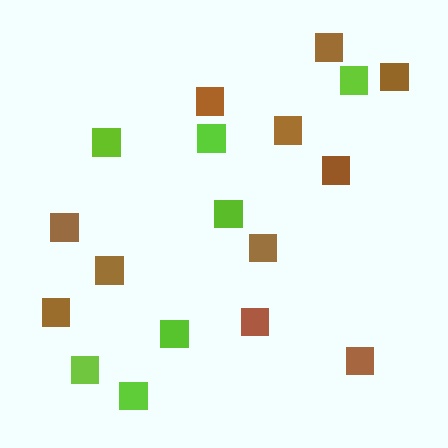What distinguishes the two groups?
There are 2 groups: one group of brown squares (11) and one group of lime squares (7).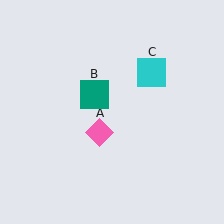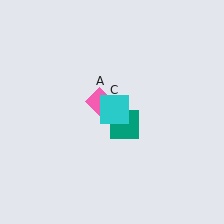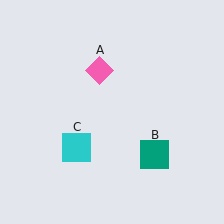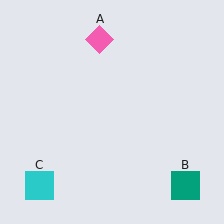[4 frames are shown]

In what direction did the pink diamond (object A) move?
The pink diamond (object A) moved up.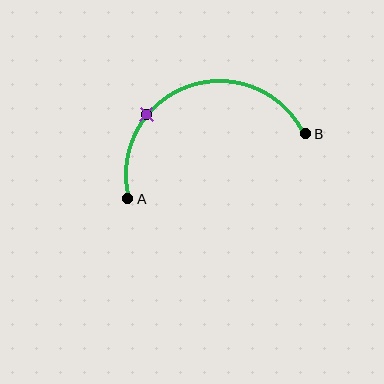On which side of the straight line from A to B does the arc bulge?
The arc bulges above the straight line connecting A and B.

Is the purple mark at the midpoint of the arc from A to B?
No. The purple mark lies on the arc but is closer to endpoint A. The arc midpoint would be at the point on the curve equidistant along the arc from both A and B.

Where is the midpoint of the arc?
The arc midpoint is the point on the curve farthest from the straight line joining A and B. It sits above that line.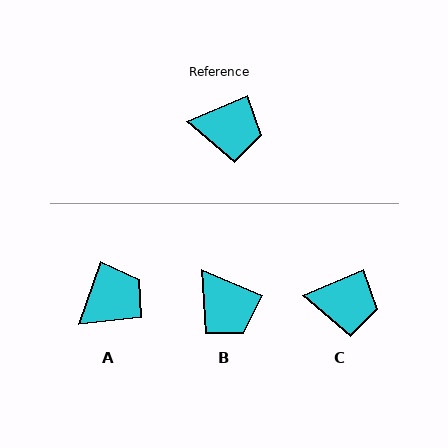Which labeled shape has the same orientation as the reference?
C.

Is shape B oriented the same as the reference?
No, it is off by about 46 degrees.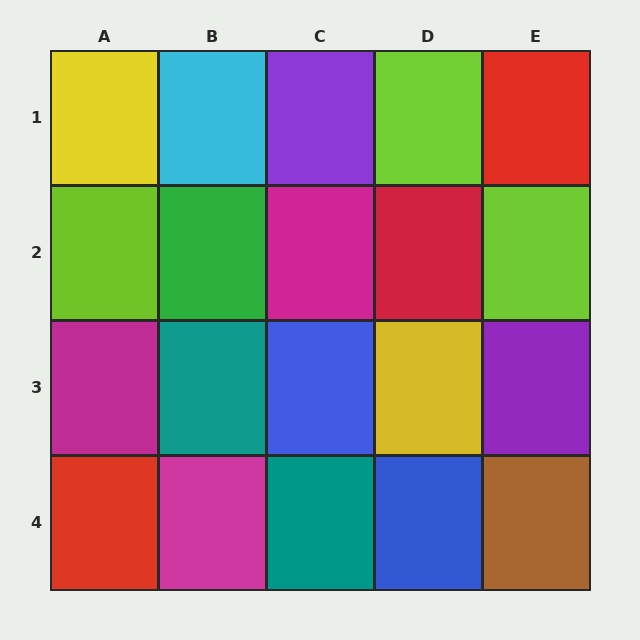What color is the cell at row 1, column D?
Lime.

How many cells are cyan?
1 cell is cyan.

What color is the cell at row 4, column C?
Teal.